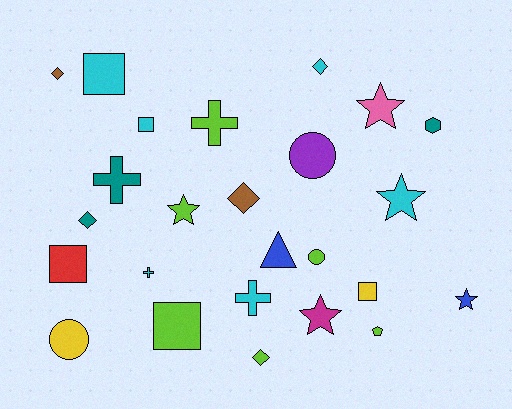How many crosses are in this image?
There are 4 crosses.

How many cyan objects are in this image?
There are 6 cyan objects.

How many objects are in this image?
There are 25 objects.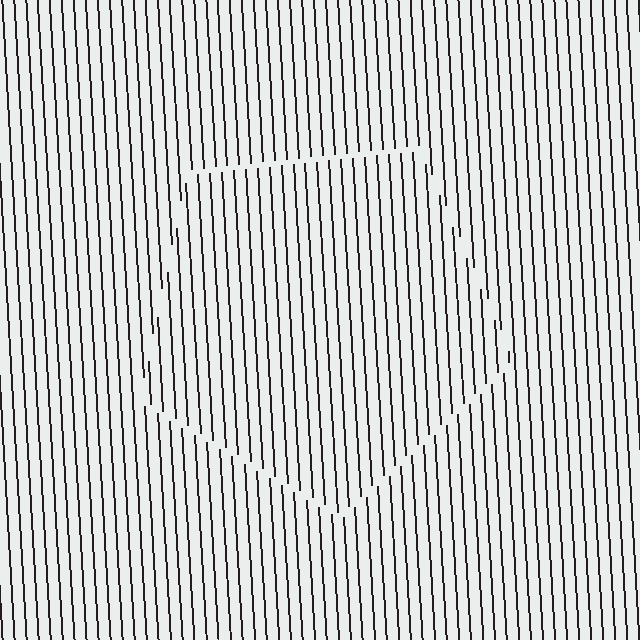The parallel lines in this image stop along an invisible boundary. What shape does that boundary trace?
An illusory pentagon. The interior of the shape contains the same grating, shifted by half a period — the contour is defined by the phase discontinuity where line-ends from the inner and outer gratings abut.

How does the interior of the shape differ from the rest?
The interior of the shape contains the same grating, shifted by half a period — the contour is defined by the phase discontinuity where line-ends from the inner and outer gratings abut.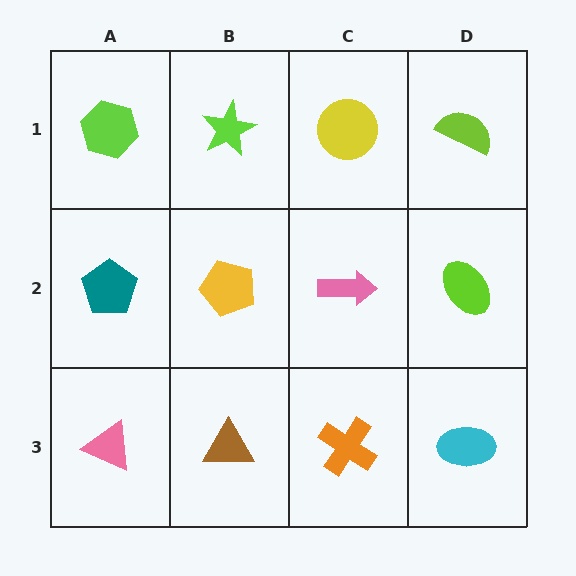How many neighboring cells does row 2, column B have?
4.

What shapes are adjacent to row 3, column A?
A teal pentagon (row 2, column A), a brown triangle (row 3, column B).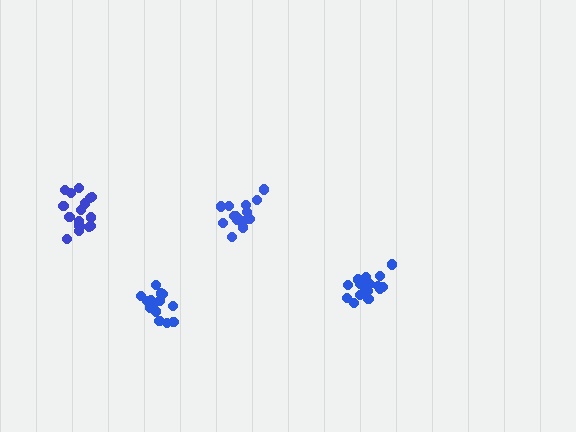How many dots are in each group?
Group 1: 15 dots, Group 2: 15 dots, Group 3: 17 dots, Group 4: 17 dots (64 total).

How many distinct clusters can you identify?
There are 4 distinct clusters.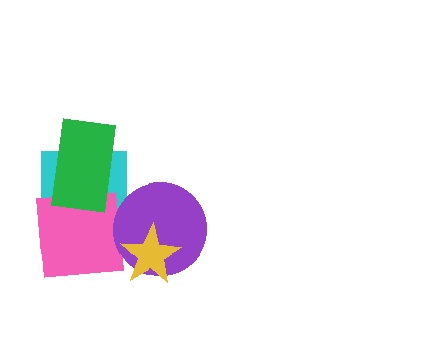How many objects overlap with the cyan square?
2 objects overlap with the cyan square.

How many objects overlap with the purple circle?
1 object overlaps with the purple circle.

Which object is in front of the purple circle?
The yellow star is in front of the purple circle.